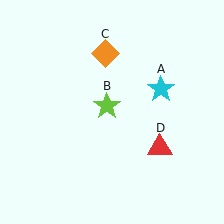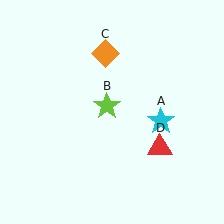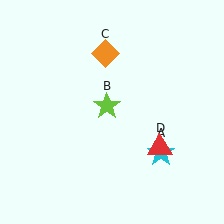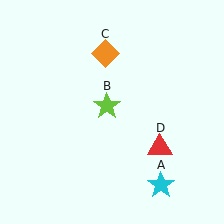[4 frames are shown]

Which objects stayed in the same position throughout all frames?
Lime star (object B) and orange diamond (object C) and red triangle (object D) remained stationary.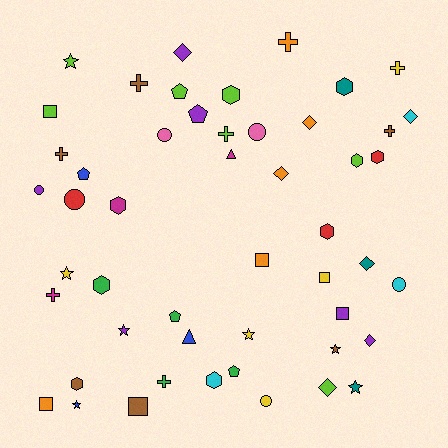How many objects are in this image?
There are 50 objects.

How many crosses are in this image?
There are 8 crosses.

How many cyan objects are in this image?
There are 3 cyan objects.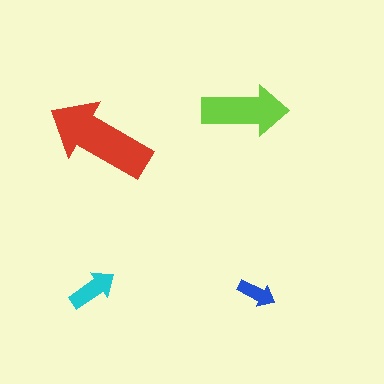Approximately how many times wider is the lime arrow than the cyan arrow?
About 2 times wider.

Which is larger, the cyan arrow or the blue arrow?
The cyan one.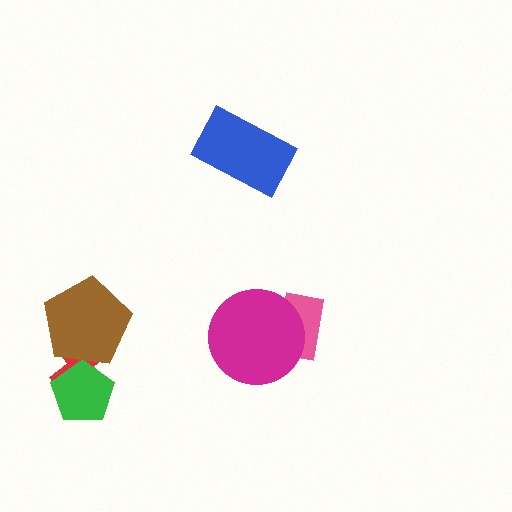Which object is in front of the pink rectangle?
The magenta circle is in front of the pink rectangle.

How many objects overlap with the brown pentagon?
2 objects overlap with the brown pentagon.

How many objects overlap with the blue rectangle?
0 objects overlap with the blue rectangle.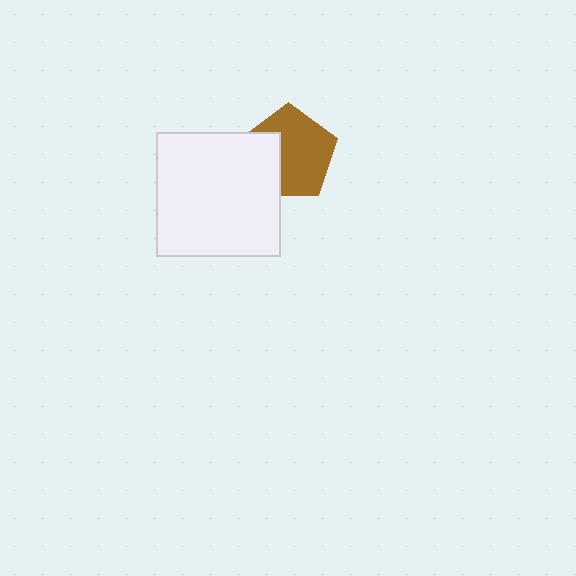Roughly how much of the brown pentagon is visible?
Most of it is visible (roughly 67%).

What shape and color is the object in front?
The object in front is a white square.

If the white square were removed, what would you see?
You would see the complete brown pentagon.